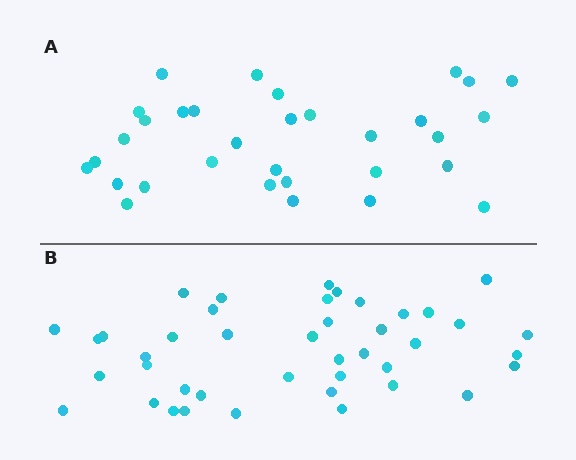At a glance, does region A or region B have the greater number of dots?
Region B (the bottom region) has more dots.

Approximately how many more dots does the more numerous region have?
Region B has roughly 10 or so more dots than region A.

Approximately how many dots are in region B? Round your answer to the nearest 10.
About 40 dots. (The exact count is 42, which rounds to 40.)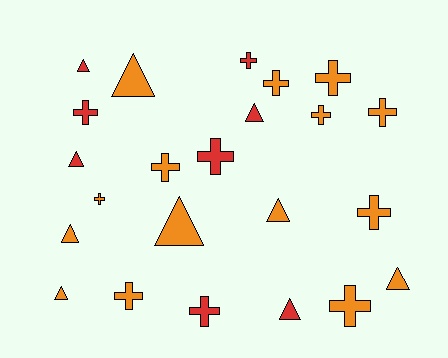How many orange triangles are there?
There are 6 orange triangles.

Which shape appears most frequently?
Cross, with 13 objects.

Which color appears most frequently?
Orange, with 15 objects.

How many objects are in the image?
There are 23 objects.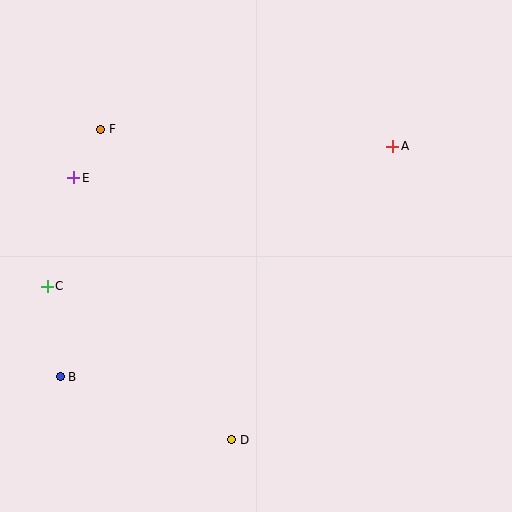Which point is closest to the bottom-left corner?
Point B is closest to the bottom-left corner.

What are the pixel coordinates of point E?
Point E is at (74, 178).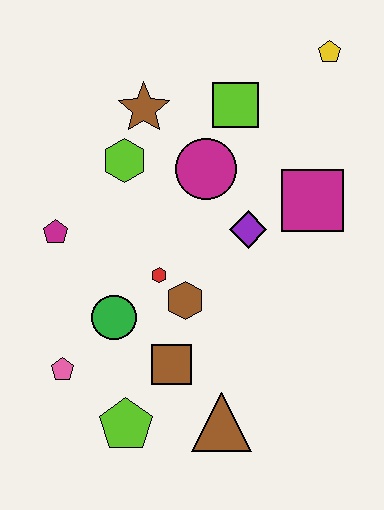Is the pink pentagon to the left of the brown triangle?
Yes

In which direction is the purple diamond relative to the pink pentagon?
The purple diamond is to the right of the pink pentagon.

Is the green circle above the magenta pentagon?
No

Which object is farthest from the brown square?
The yellow pentagon is farthest from the brown square.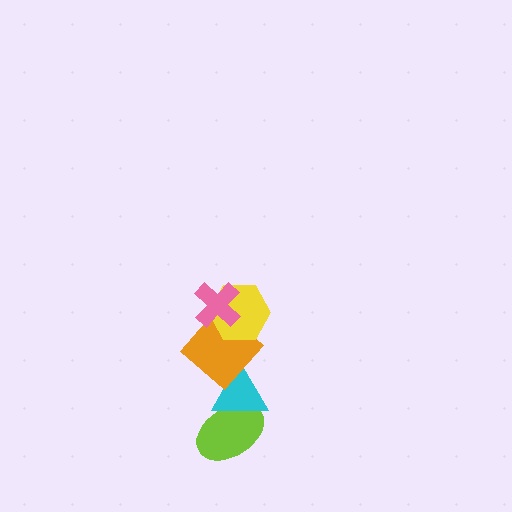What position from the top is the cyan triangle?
The cyan triangle is 4th from the top.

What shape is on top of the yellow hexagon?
The pink cross is on top of the yellow hexagon.